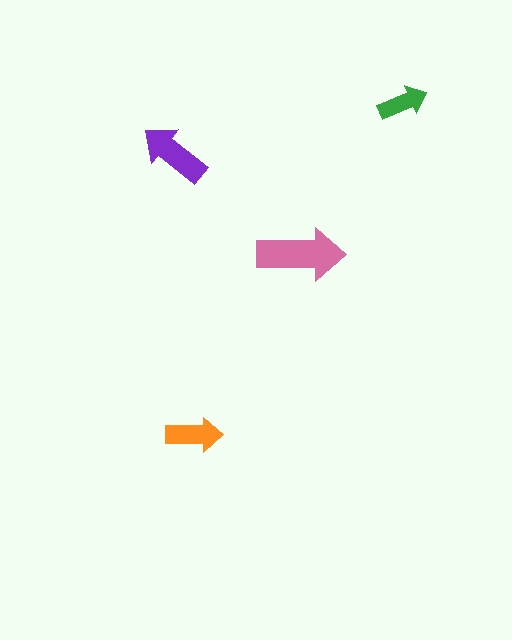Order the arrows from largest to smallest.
the pink one, the purple one, the orange one, the green one.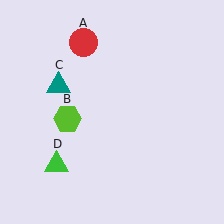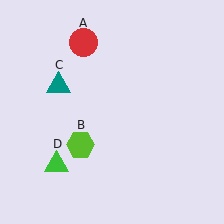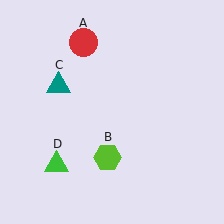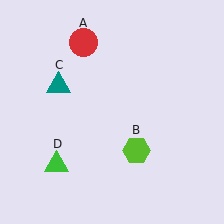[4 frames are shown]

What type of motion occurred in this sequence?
The lime hexagon (object B) rotated counterclockwise around the center of the scene.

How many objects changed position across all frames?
1 object changed position: lime hexagon (object B).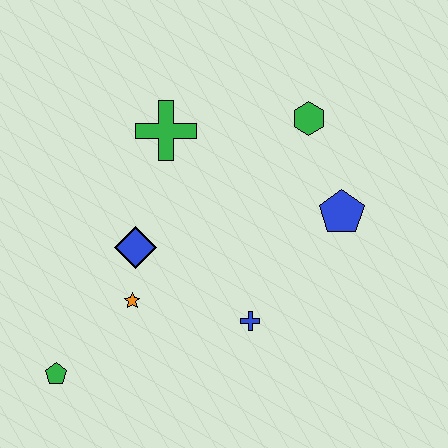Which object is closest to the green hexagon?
The blue pentagon is closest to the green hexagon.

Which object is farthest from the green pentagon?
The green hexagon is farthest from the green pentagon.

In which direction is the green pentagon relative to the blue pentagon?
The green pentagon is to the left of the blue pentagon.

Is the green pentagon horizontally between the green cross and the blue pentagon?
No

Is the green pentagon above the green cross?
No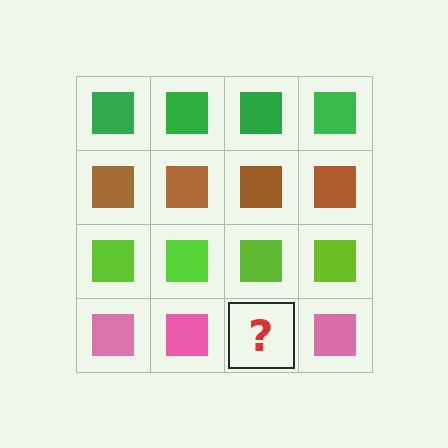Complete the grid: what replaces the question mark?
The question mark should be replaced with a pink square.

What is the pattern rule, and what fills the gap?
The rule is that each row has a consistent color. The gap should be filled with a pink square.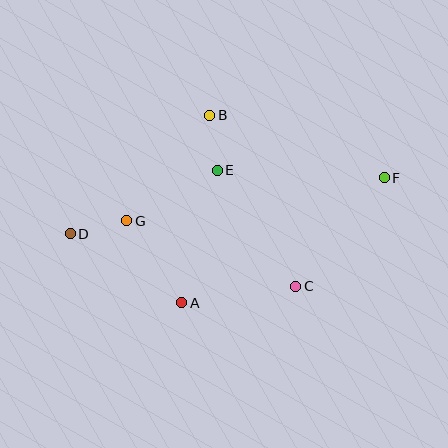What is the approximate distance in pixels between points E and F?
The distance between E and F is approximately 167 pixels.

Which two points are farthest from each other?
Points D and F are farthest from each other.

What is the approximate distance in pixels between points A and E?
The distance between A and E is approximately 137 pixels.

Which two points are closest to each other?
Points B and E are closest to each other.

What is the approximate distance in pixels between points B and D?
The distance between B and D is approximately 183 pixels.